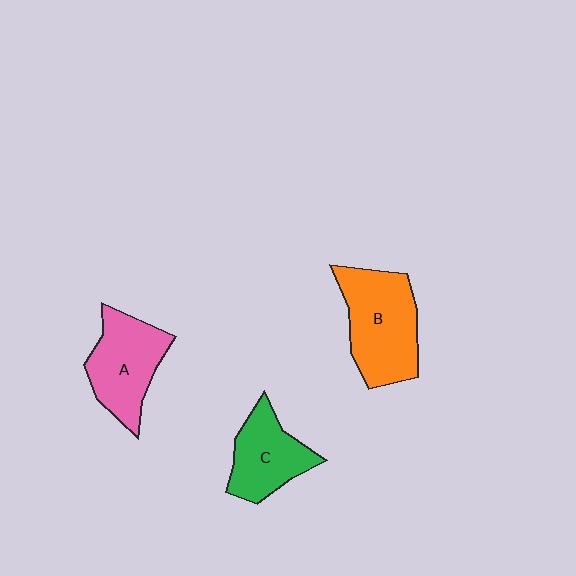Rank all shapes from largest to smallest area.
From largest to smallest: B (orange), A (pink), C (green).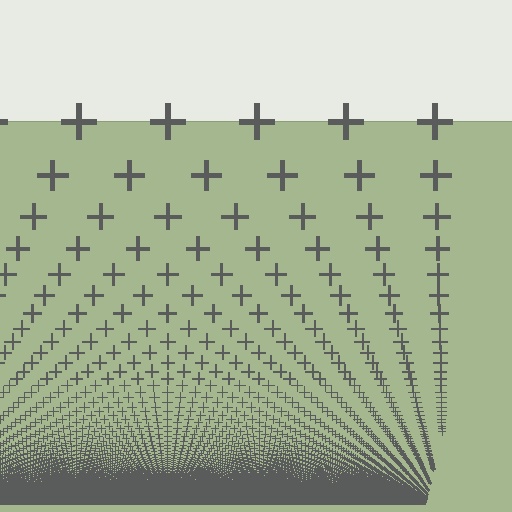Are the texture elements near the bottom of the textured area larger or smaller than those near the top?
Smaller. The gradient is inverted — elements near the bottom are smaller and denser.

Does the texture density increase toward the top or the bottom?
Density increases toward the bottom.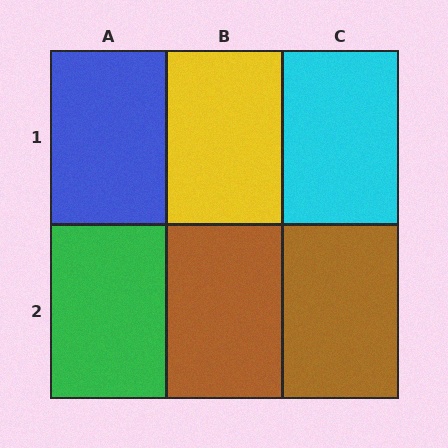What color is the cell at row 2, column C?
Brown.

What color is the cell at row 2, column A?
Green.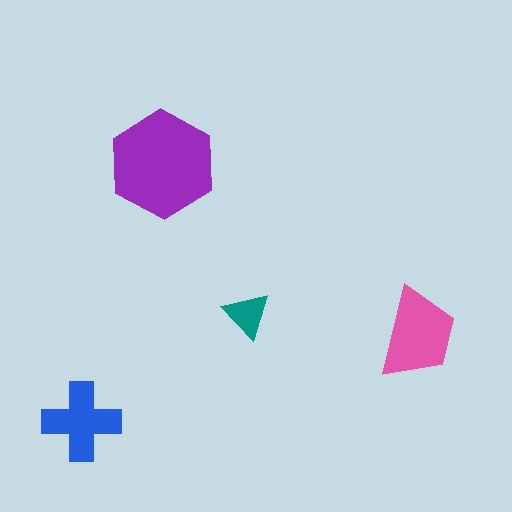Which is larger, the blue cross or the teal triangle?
The blue cross.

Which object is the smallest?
The teal triangle.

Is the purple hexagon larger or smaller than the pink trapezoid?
Larger.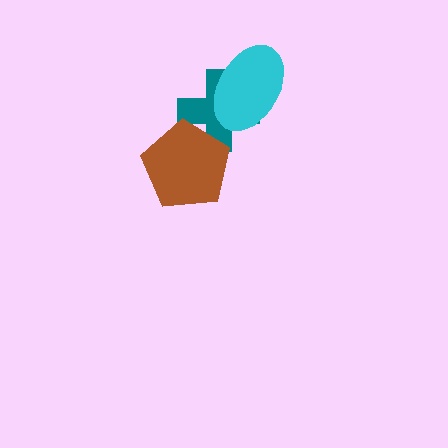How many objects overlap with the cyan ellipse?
1 object overlaps with the cyan ellipse.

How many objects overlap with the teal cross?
2 objects overlap with the teal cross.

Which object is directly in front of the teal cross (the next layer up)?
The brown pentagon is directly in front of the teal cross.